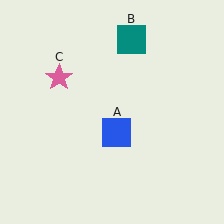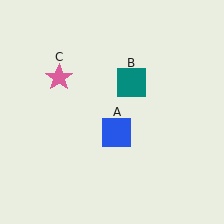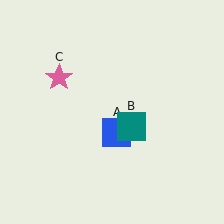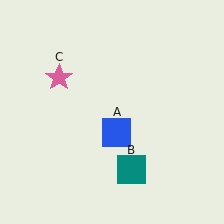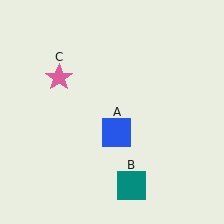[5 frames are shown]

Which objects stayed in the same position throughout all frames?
Blue square (object A) and pink star (object C) remained stationary.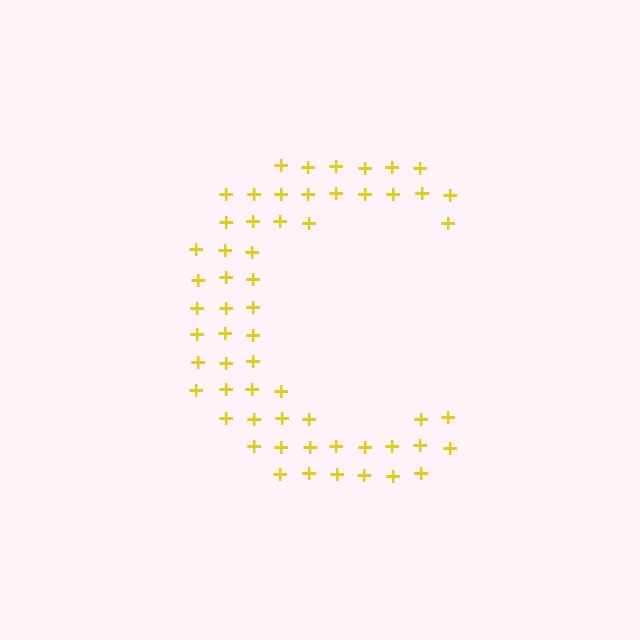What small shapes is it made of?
It is made of small plus signs.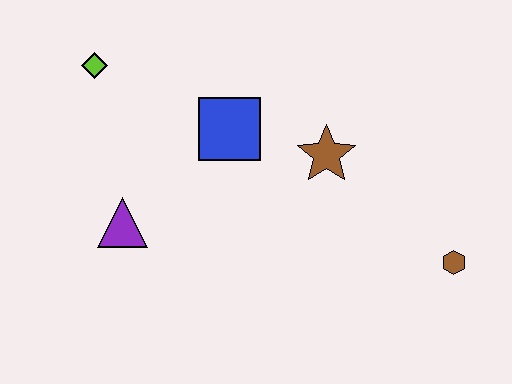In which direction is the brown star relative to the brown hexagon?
The brown star is to the left of the brown hexagon.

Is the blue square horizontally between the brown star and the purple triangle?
Yes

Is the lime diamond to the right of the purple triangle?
No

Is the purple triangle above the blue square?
No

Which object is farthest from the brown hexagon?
The lime diamond is farthest from the brown hexagon.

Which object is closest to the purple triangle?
The blue square is closest to the purple triangle.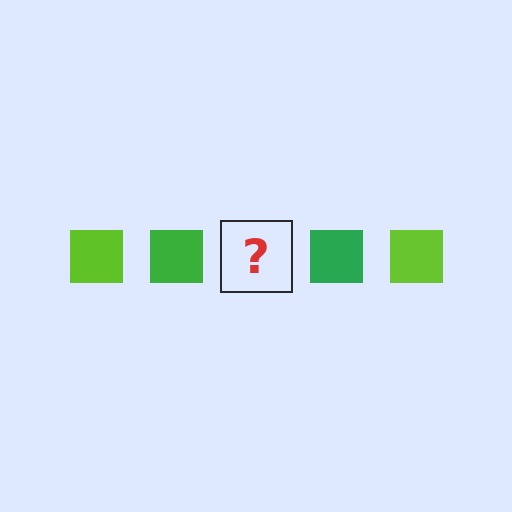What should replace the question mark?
The question mark should be replaced with a lime square.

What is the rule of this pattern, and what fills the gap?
The rule is that the pattern cycles through lime, green squares. The gap should be filled with a lime square.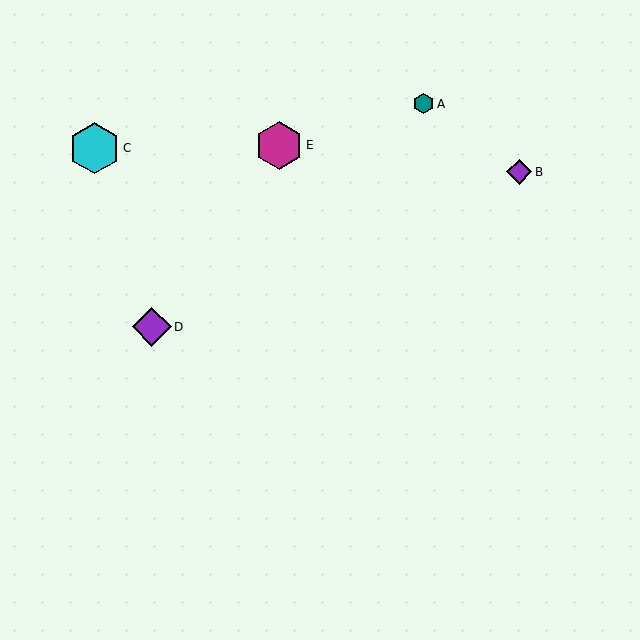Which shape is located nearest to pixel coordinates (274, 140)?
The magenta hexagon (labeled E) at (279, 145) is nearest to that location.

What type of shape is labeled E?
Shape E is a magenta hexagon.